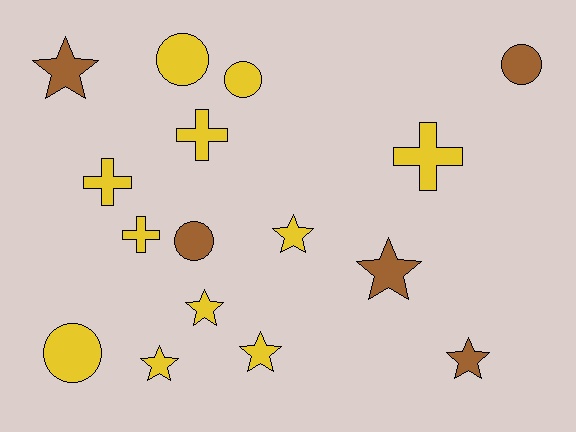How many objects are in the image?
There are 16 objects.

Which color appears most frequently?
Yellow, with 11 objects.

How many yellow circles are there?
There are 3 yellow circles.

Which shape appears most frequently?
Star, with 7 objects.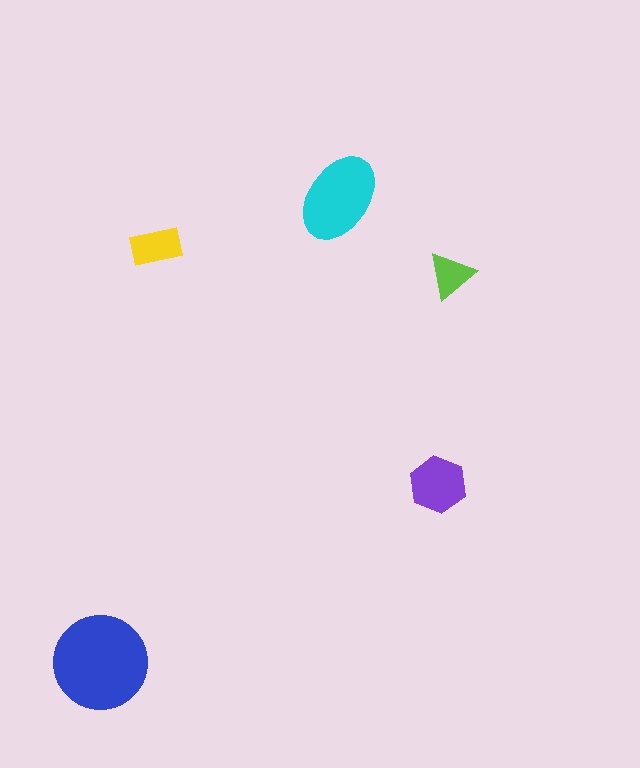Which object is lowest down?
The blue circle is bottommost.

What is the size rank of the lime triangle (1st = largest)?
5th.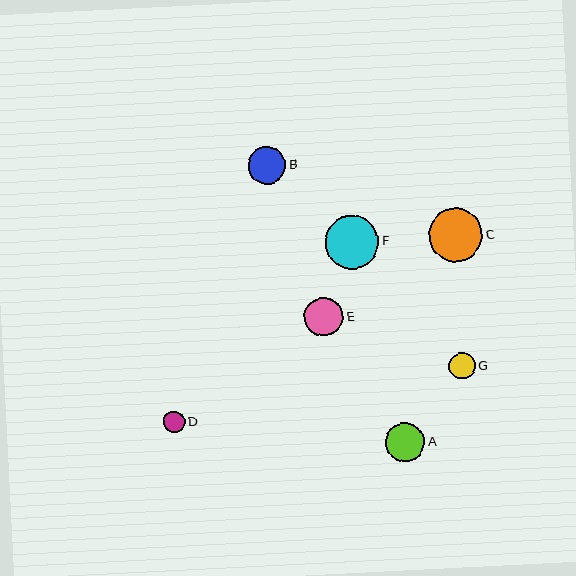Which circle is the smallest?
Circle D is the smallest with a size of approximately 21 pixels.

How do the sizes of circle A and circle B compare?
Circle A and circle B are approximately the same size.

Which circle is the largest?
Circle C is the largest with a size of approximately 54 pixels.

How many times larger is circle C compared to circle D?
Circle C is approximately 2.5 times the size of circle D.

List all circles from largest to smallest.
From largest to smallest: C, F, A, E, B, G, D.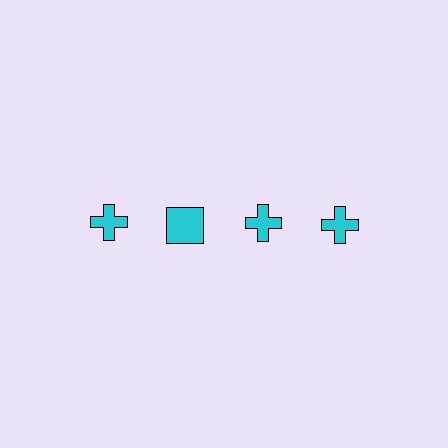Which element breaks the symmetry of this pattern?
The cyan square in the top row, second from left column breaks the symmetry. All other shapes are cyan crosses.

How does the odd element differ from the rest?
It has a different shape: square instead of cross.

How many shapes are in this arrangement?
There are 4 shapes arranged in a grid pattern.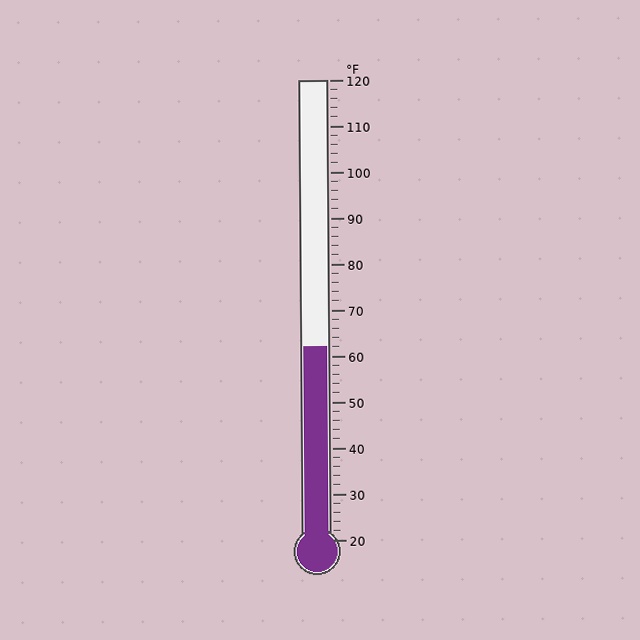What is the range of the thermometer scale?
The thermometer scale ranges from 20°F to 120°F.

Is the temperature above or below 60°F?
The temperature is above 60°F.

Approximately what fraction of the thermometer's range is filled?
The thermometer is filled to approximately 40% of its range.